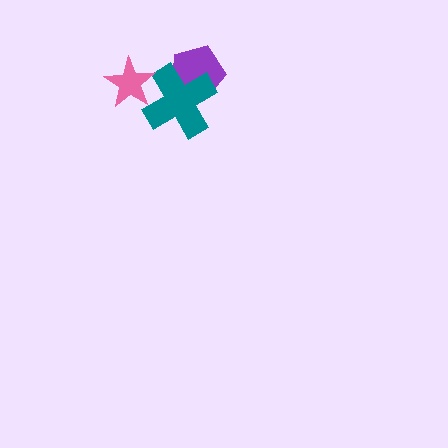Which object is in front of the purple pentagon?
The teal cross is in front of the purple pentagon.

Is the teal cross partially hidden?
Yes, it is partially covered by another shape.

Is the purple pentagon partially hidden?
Yes, it is partially covered by another shape.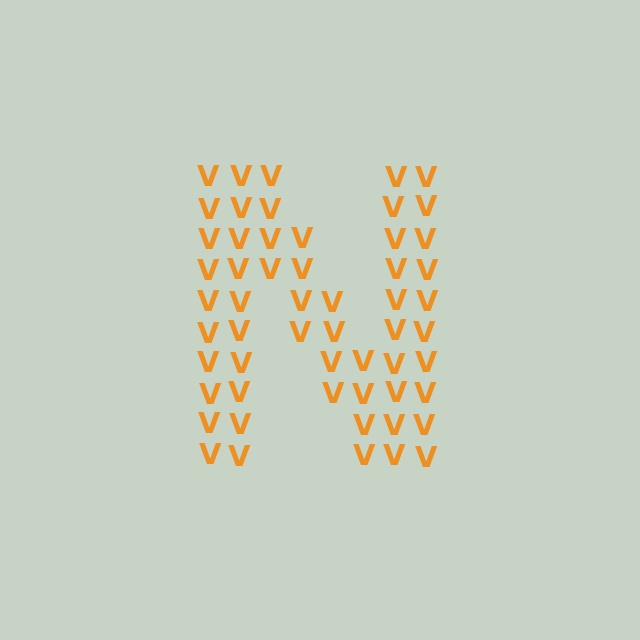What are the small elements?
The small elements are letter V's.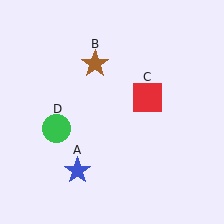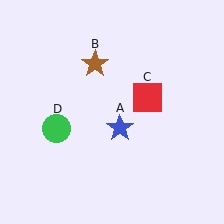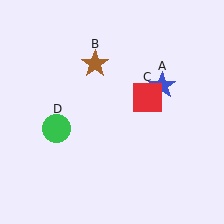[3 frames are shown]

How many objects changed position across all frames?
1 object changed position: blue star (object A).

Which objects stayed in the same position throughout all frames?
Brown star (object B) and red square (object C) and green circle (object D) remained stationary.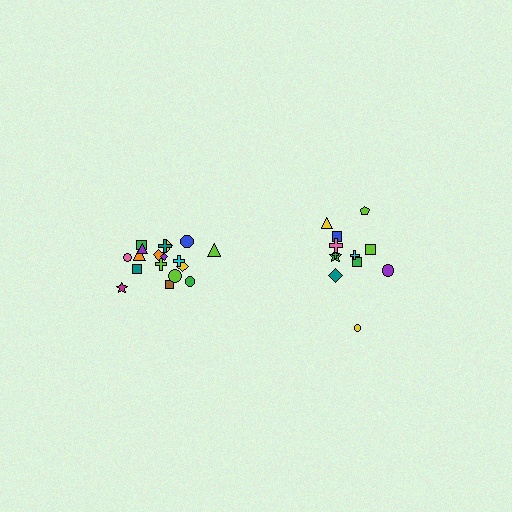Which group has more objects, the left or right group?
The left group.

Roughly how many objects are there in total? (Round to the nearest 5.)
Roughly 30 objects in total.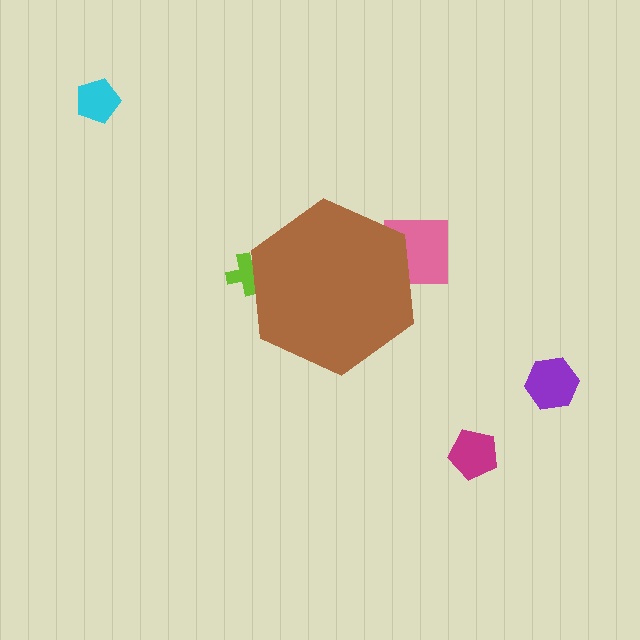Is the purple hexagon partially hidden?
No, the purple hexagon is fully visible.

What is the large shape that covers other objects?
A brown hexagon.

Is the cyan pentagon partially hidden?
No, the cyan pentagon is fully visible.